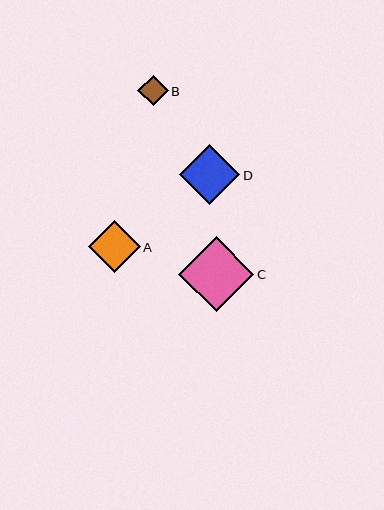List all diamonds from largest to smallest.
From largest to smallest: C, D, A, B.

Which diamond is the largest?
Diamond C is the largest with a size of approximately 75 pixels.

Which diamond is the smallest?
Diamond B is the smallest with a size of approximately 30 pixels.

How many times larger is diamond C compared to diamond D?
Diamond C is approximately 1.3 times the size of diamond D.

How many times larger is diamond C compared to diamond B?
Diamond C is approximately 2.5 times the size of diamond B.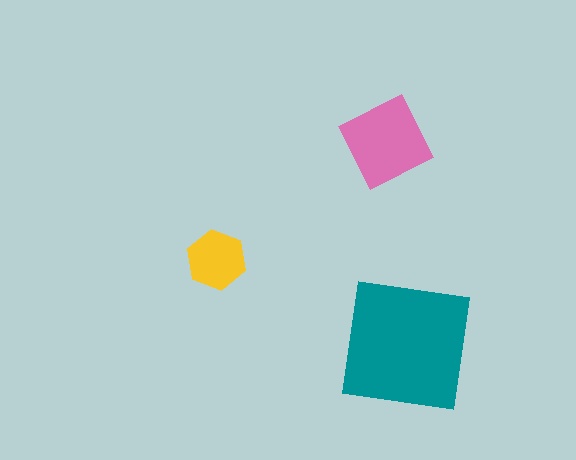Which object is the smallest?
The yellow hexagon.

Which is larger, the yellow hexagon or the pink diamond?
The pink diamond.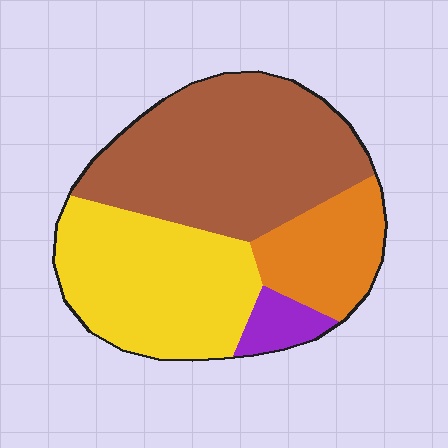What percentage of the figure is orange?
Orange covers around 15% of the figure.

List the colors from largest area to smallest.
From largest to smallest: brown, yellow, orange, purple.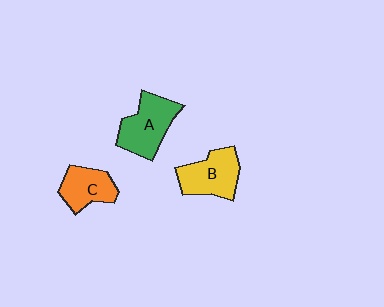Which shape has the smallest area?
Shape C (orange).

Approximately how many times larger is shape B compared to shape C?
Approximately 1.2 times.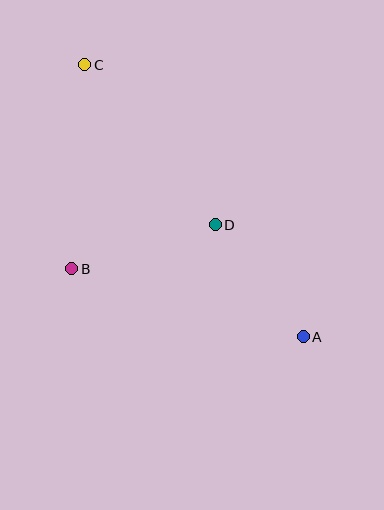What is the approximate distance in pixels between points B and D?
The distance between B and D is approximately 150 pixels.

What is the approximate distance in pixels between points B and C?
The distance between B and C is approximately 204 pixels.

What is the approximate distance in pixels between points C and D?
The distance between C and D is approximately 207 pixels.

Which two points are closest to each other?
Points A and D are closest to each other.